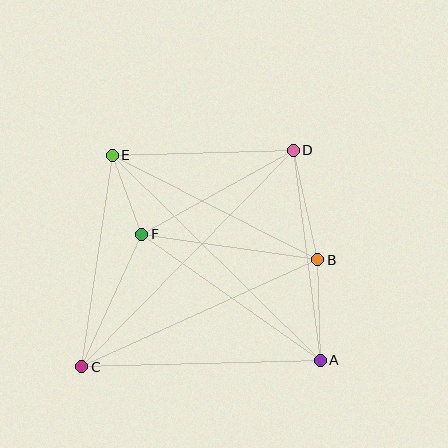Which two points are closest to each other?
Points E and F are closest to each other.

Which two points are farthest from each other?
Points C and D are farthest from each other.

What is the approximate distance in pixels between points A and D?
The distance between A and D is approximately 212 pixels.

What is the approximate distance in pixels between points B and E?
The distance between B and E is approximately 230 pixels.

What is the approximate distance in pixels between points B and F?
The distance between B and F is approximately 178 pixels.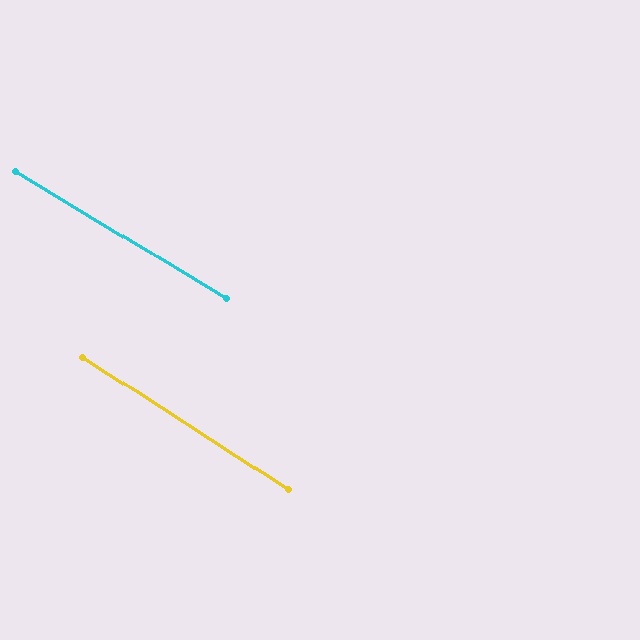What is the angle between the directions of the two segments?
Approximately 2 degrees.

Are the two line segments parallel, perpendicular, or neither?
Parallel — their directions differ by only 1.5°.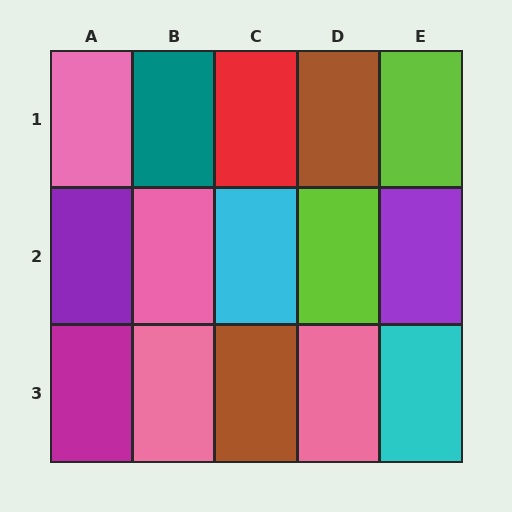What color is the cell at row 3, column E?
Cyan.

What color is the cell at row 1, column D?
Brown.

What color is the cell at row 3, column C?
Brown.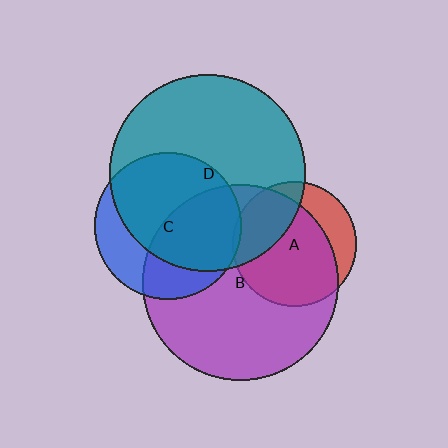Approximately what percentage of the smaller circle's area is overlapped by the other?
Approximately 75%.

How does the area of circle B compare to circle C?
Approximately 1.8 times.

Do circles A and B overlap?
Yes.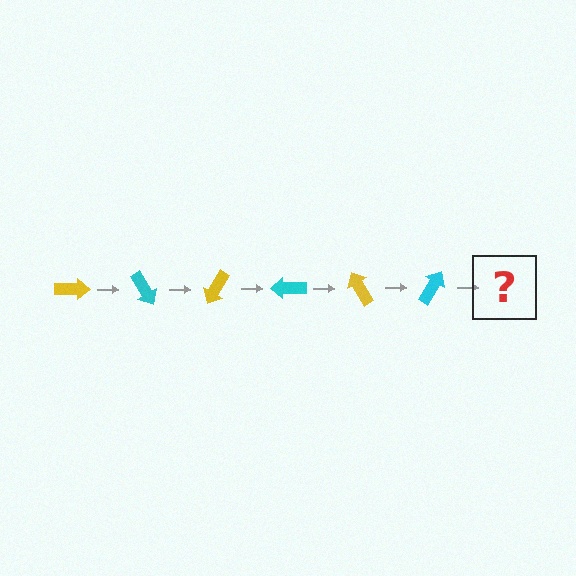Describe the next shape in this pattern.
It should be a yellow arrow, rotated 360 degrees from the start.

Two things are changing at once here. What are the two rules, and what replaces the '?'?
The two rules are that it rotates 60 degrees each step and the color cycles through yellow and cyan. The '?' should be a yellow arrow, rotated 360 degrees from the start.